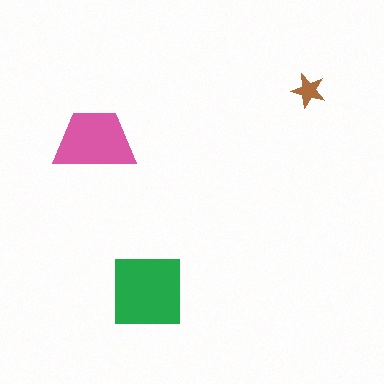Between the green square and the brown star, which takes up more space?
The green square.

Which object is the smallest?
The brown star.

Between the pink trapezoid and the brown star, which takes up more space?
The pink trapezoid.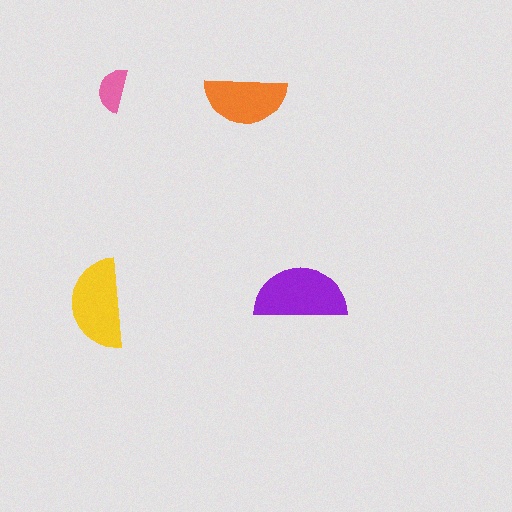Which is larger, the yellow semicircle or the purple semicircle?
The purple one.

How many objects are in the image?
There are 4 objects in the image.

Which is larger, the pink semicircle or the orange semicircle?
The orange one.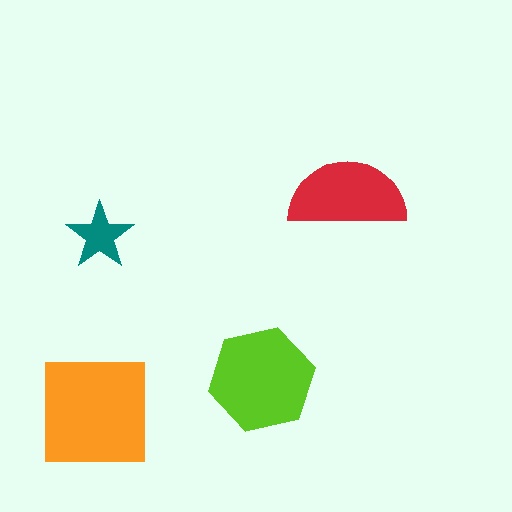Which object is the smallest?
The teal star.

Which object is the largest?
The orange square.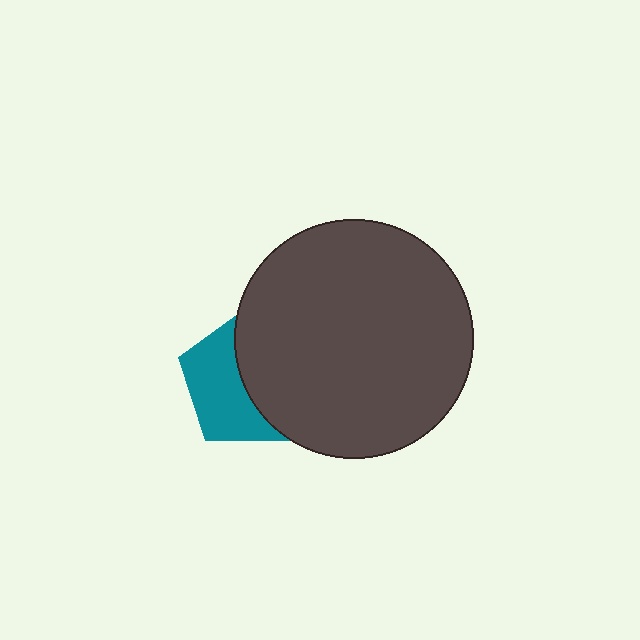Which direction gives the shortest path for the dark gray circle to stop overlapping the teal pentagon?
Moving right gives the shortest separation.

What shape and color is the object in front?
The object in front is a dark gray circle.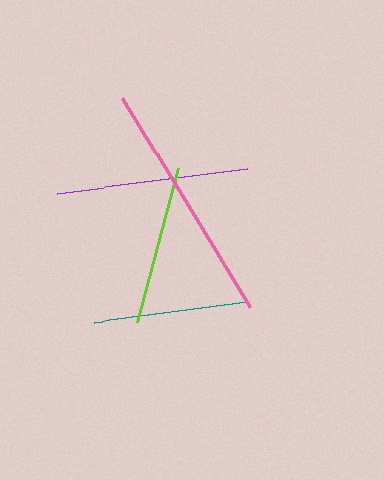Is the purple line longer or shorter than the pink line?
The pink line is longer than the purple line.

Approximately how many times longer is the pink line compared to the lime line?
The pink line is approximately 1.5 times the length of the lime line.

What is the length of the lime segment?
The lime segment is approximately 159 pixels long.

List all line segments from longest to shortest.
From longest to shortest: pink, purple, lime, teal.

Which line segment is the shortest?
The teal line is the shortest at approximately 155 pixels.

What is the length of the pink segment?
The pink segment is approximately 244 pixels long.